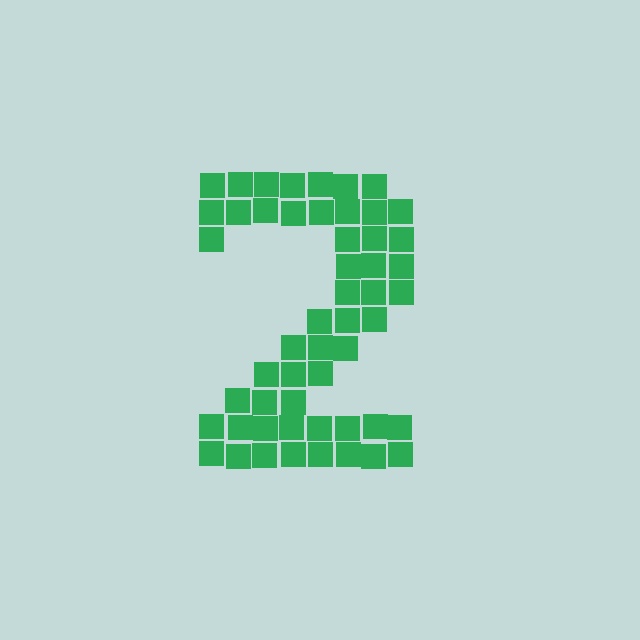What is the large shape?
The large shape is the digit 2.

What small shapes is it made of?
It is made of small squares.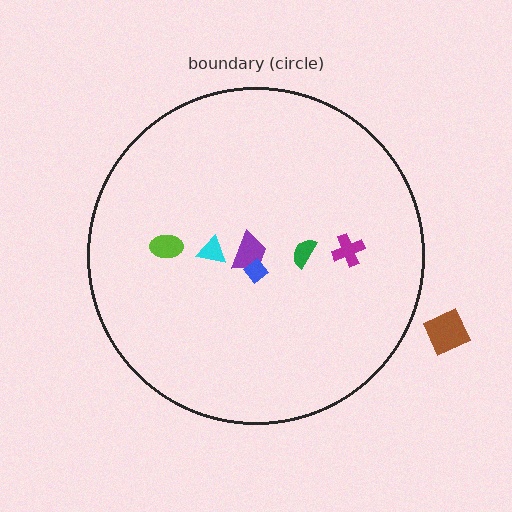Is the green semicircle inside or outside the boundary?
Inside.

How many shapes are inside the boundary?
6 inside, 1 outside.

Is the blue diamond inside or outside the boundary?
Inside.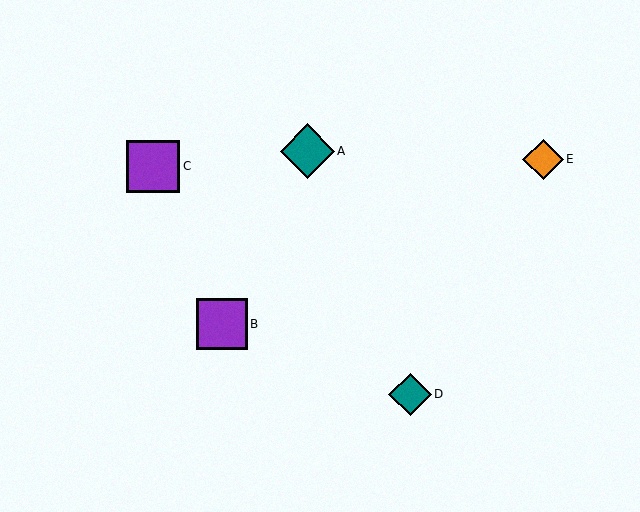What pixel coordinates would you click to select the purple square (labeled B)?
Click at (222, 324) to select the purple square B.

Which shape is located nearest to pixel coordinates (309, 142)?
The teal diamond (labeled A) at (307, 151) is nearest to that location.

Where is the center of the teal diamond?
The center of the teal diamond is at (410, 394).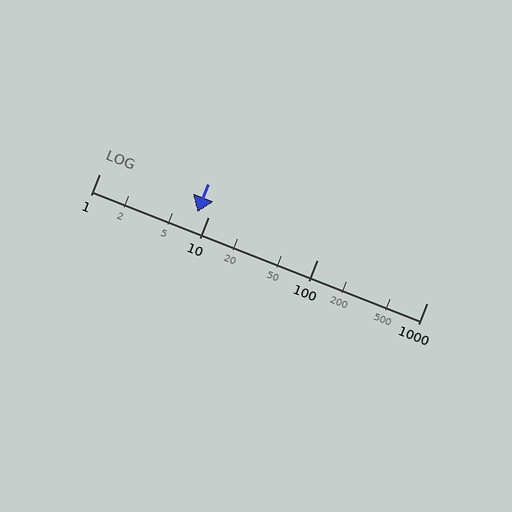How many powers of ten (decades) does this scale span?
The scale spans 3 decades, from 1 to 1000.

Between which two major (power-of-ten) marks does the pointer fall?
The pointer is between 1 and 10.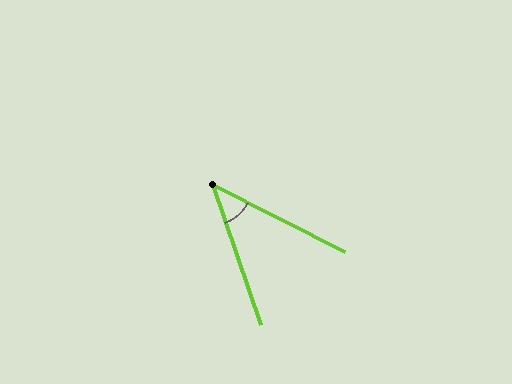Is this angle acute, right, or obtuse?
It is acute.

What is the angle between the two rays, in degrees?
Approximately 44 degrees.